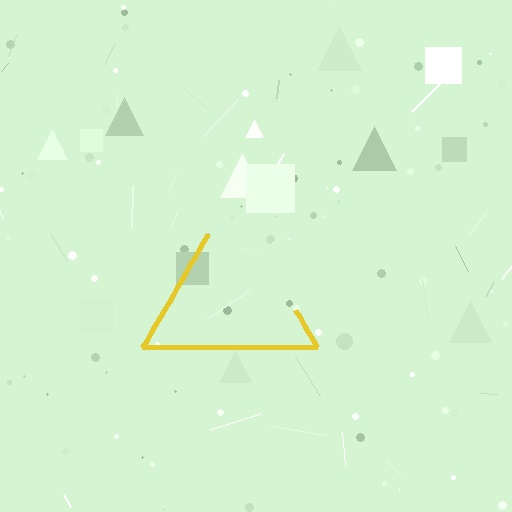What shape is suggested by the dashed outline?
The dashed outline suggests a triangle.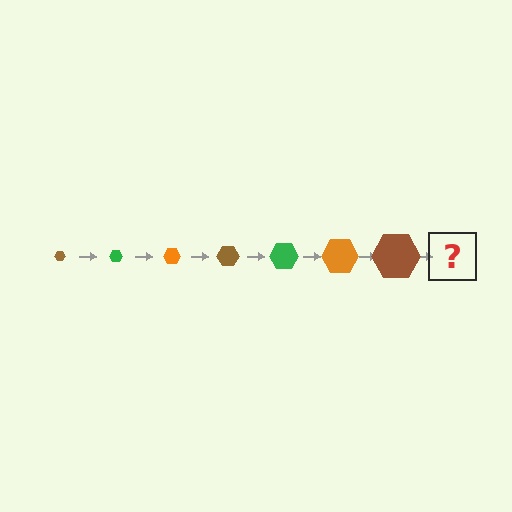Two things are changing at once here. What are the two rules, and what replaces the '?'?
The two rules are that the hexagon grows larger each step and the color cycles through brown, green, and orange. The '?' should be a green hexagon, larger than the previous one.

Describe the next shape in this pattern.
It should be a green hexagon, larger than the previous one.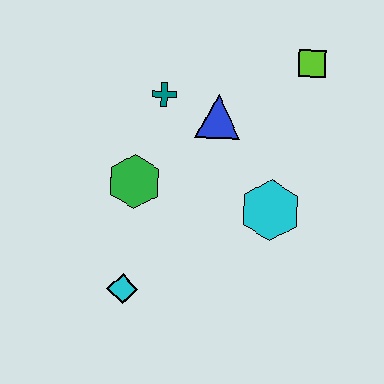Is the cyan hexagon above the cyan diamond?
Yes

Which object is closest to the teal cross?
The blue triangle is closest to the teal cross.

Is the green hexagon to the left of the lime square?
Yes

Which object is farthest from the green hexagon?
The lime square is farthest from the green hexagon.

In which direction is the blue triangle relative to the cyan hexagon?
The blue triangle is above the cyan hexagon.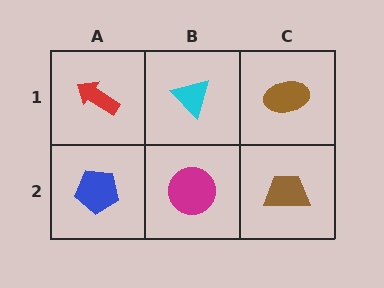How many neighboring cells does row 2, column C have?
2.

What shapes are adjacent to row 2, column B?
A cyan triangle (row 1, column B), a blue pentagon (row 2, column A), a brown trapezoid (row 2, column C).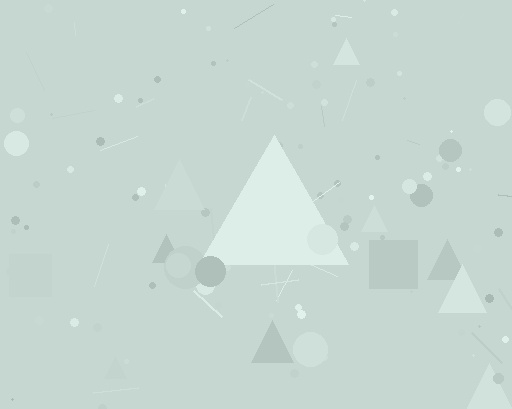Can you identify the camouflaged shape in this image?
The camouflaged shape is a triangle.